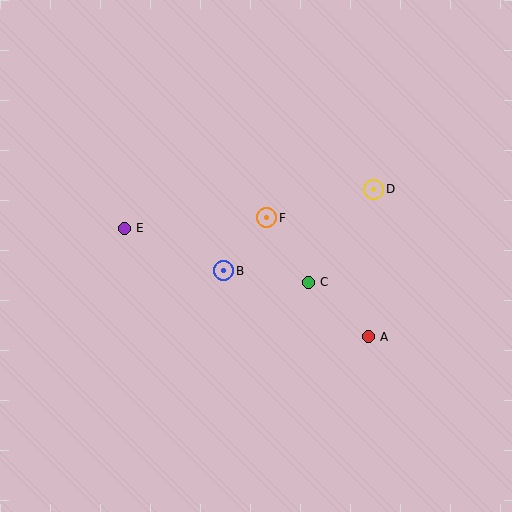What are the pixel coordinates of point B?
Point B is at (224, 271).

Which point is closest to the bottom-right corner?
Point A is closest to the bottom-right corner.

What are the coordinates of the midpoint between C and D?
The midpoint between C and D is at (341, 236).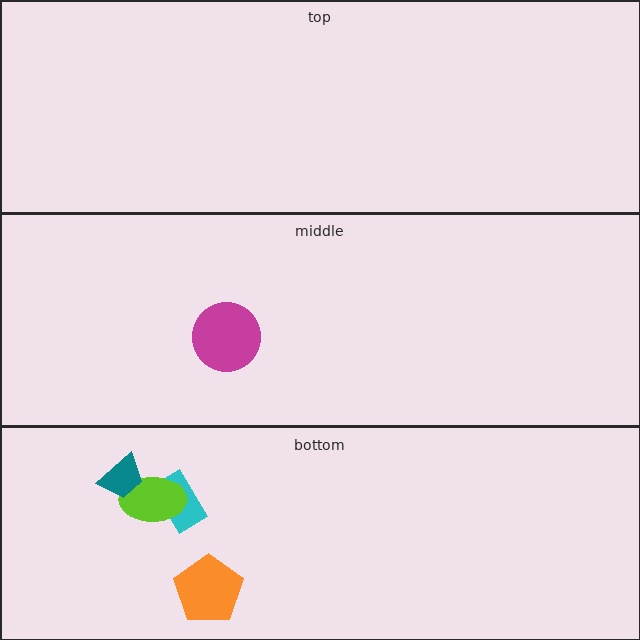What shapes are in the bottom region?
The cyan rectangle, the orange pentagon, the lime ellipse, the teal trapezoid.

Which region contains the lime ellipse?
The bottom region.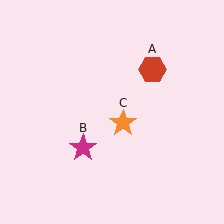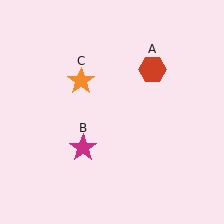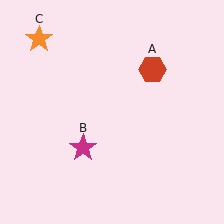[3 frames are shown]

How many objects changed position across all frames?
1 object changed position: orange star (object C).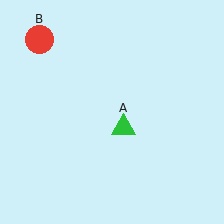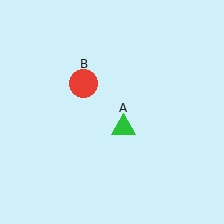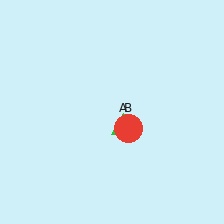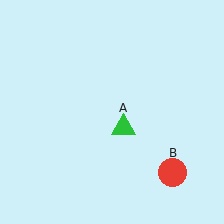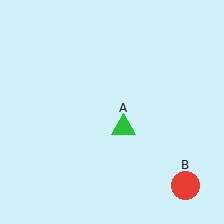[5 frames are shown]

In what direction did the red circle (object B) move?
The red circle (object B) moved down and to the right.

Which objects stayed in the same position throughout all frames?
Green triangle (object A) remained stationary.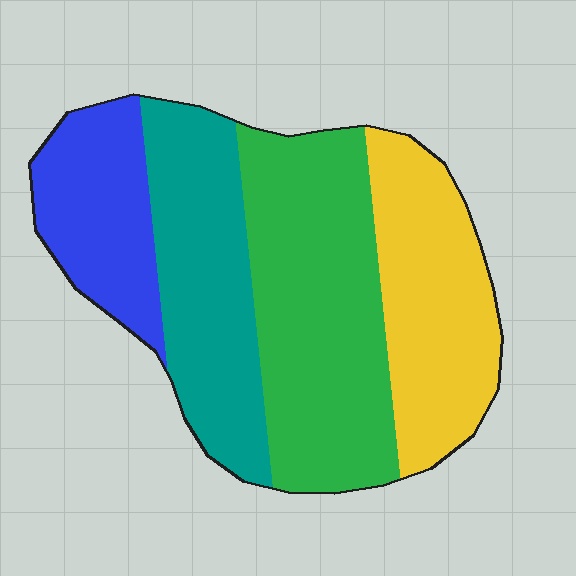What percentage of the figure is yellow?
Yellow covers 24% of the figure.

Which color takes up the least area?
Blue, at roughly 15%.